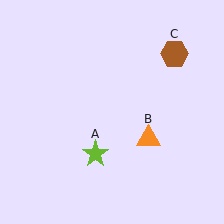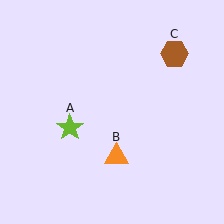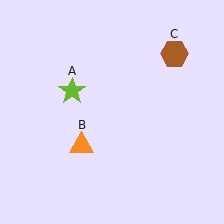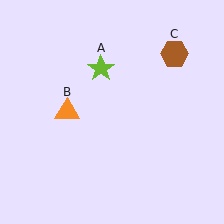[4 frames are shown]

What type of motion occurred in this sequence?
The lime star (object A), orange triangle (object B) rotated clockwise around the center of the scene.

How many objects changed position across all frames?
2 objects changed position: lime star (object A), orange triangle (object B).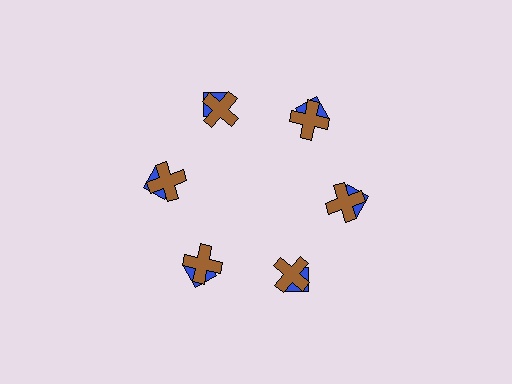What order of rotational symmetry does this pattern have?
This pattern has 6-fold rotational symmetry.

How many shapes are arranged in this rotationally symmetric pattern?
There are 12 shapes, arranged in 6 groups of 2.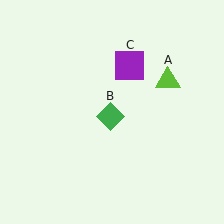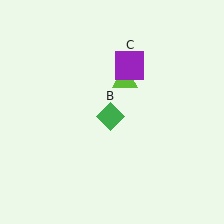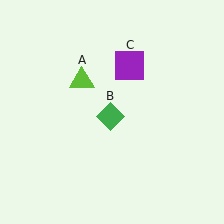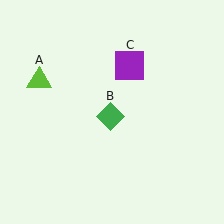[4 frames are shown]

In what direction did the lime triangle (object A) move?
The lime triangle (object A) moved left.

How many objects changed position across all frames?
1 object changed position: lime triangle (object A).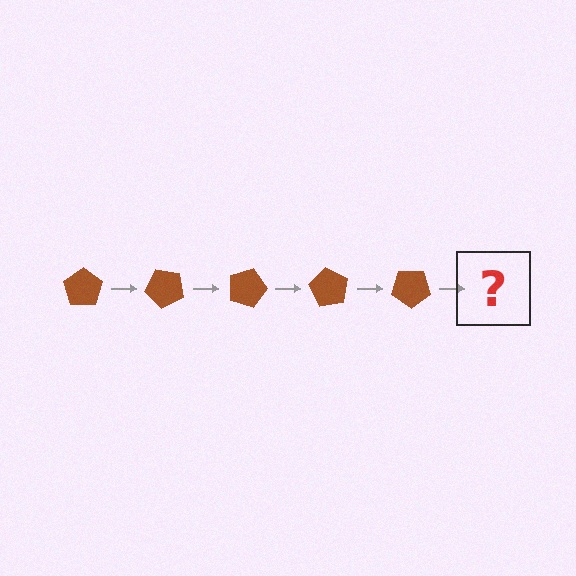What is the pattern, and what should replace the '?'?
The pattern is that the pentagon rotates 45 degrees each step. The '?' should be a brown pentagon rotated 225 degrees.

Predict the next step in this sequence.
The next step is a brown pentagon rotated 225 degrees.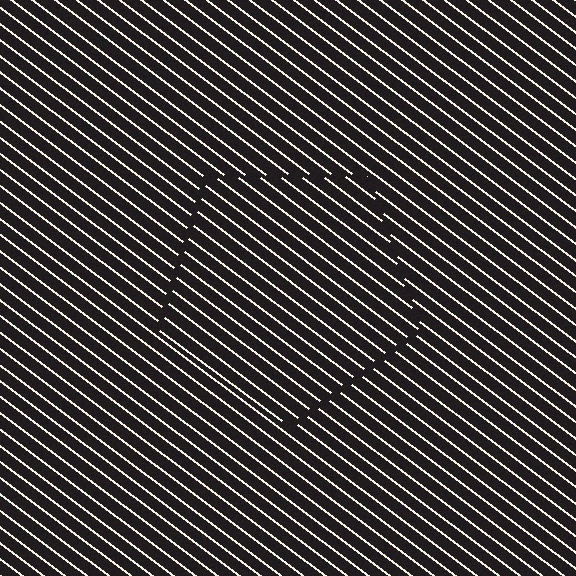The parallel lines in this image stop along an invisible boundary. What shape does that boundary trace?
An illusory pentagon. The interior of the shape contains the same grating, shifted by half a period — the contour is defined by the phase discontinuity where line-ends from the inner and outer gratings abut.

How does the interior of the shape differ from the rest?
The interior of the shape contains the same grating, shifted by half a period — the contour is defined by the phase discontinuity where line-ends from the inner and outer gratings abut.